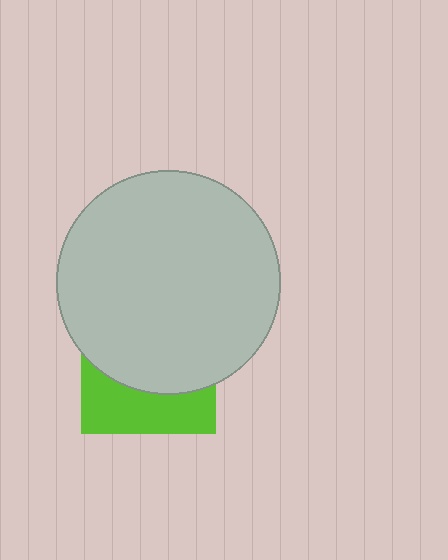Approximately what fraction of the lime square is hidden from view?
Roughly 64% of the lime square is hidden behind the light gray circle.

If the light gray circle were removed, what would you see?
You would see the complete lime square.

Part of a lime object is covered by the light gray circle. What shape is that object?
It is a square.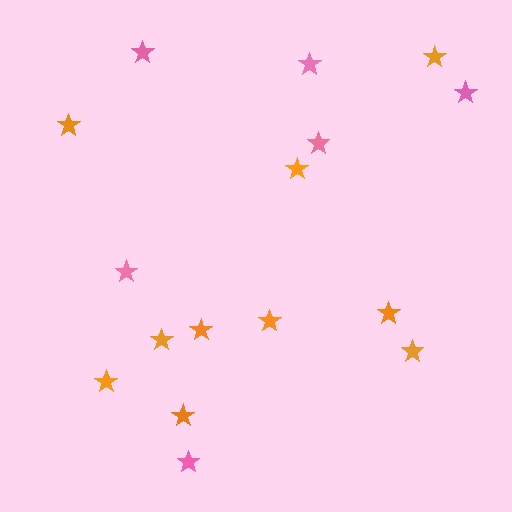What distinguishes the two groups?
There are 2 groups: one group of pink stars (6) and one group of orange stars (10).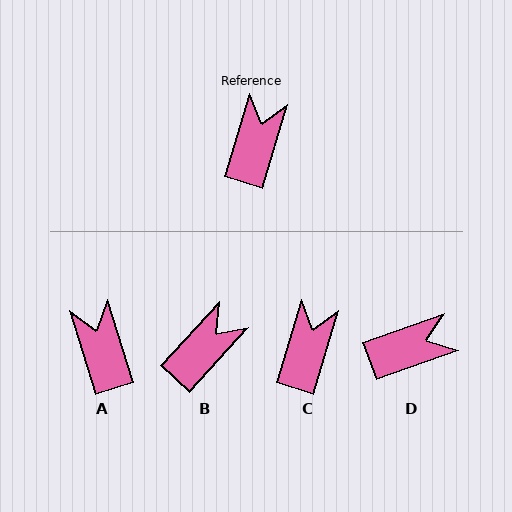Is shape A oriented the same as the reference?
No, it is off by about 34 degrees.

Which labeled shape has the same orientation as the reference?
C.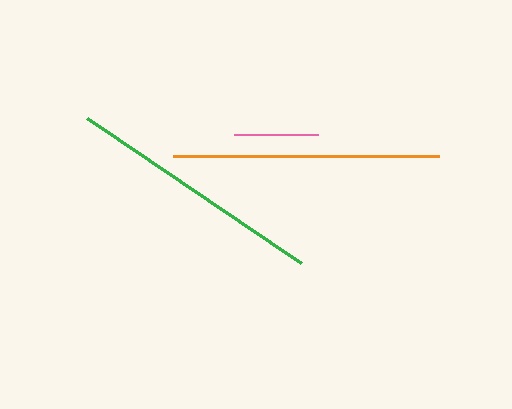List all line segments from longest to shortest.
From longest to shortest: orange, green, pink.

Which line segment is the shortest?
The pink line is the shortest at approximately 84 pixels.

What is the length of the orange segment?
The orange segment is approximately 266 pixels long.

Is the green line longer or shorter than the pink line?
The green line is longer than the pink line.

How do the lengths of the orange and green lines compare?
The orange and green lines are approximately the same length.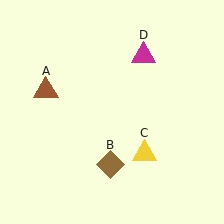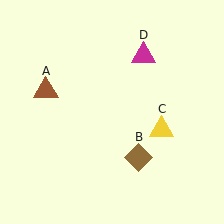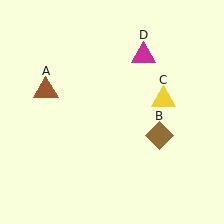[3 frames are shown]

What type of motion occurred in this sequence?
The brown diamond (object B), yellow triangle (object C) rotated counterclockwise around the center of the scene.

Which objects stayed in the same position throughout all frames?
Brown triangle (object A) and magenta triangle (object D) remained stationary.